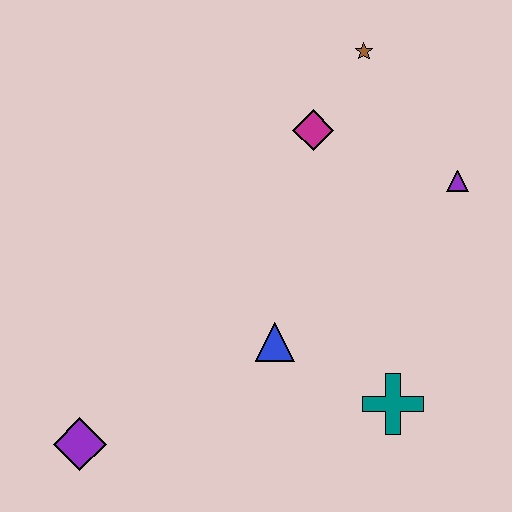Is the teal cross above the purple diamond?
Yes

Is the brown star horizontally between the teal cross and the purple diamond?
Yes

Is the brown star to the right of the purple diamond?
Yes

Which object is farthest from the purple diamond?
The brown star is farthest from the purple diamond.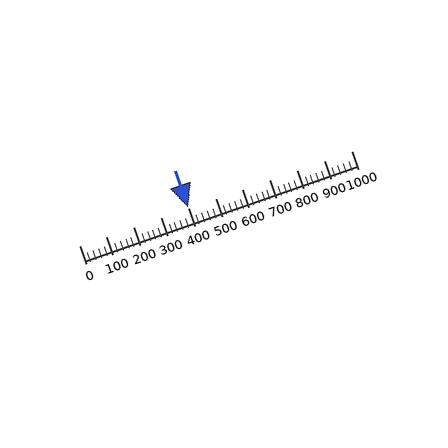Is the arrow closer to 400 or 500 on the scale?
The arrow is closer to 400.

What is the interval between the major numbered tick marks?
The major tick marks are spaced 100 units apart.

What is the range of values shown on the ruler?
The ruler shows values from 0 to 1000.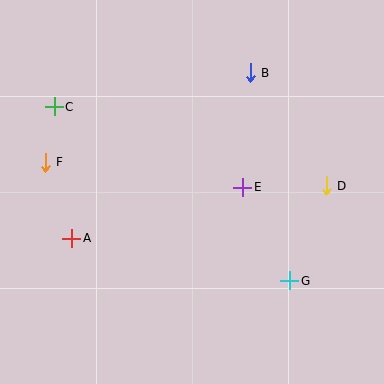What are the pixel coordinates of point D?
Point D is at (326, 186).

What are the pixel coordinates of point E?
Point E is at (243, 187).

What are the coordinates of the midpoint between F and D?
The midpoint between F and D is at (186, 174).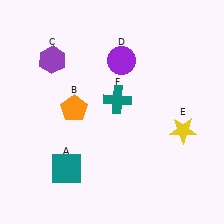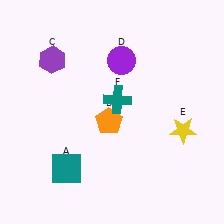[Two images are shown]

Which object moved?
The orange pentagon (B) moved right.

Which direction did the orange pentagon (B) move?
The orange pentagon (B) moved right.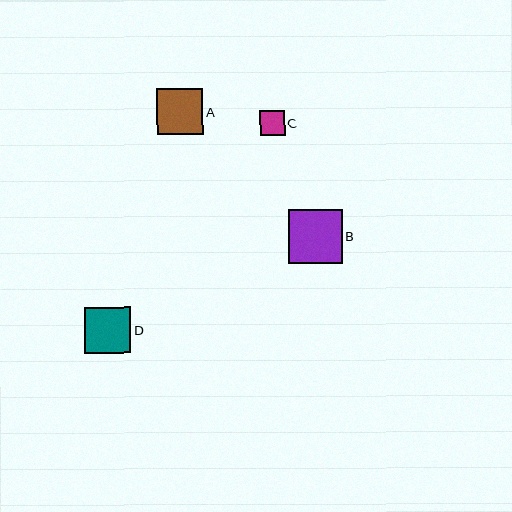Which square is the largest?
Square B is the largest with a size of approximately 54 pixels.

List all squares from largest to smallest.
From largest to smallest: B, D, A, C.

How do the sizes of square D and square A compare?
Square D and square A are approximately the same size.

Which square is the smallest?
Square C is the smallest with a size of approximately 25 pixels.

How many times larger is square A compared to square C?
Square A is approximately 1.9 times the size of square C.